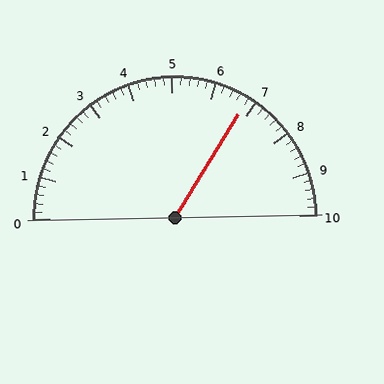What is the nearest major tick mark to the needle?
The nearest major tick mark is 7.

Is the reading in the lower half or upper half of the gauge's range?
The reading is in the upper half of the range (0 to 10).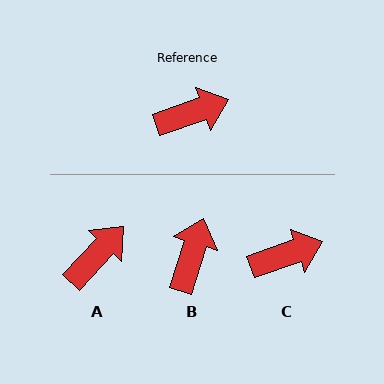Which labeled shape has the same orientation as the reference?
C.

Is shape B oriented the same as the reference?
No, it is off by about 54 degrees.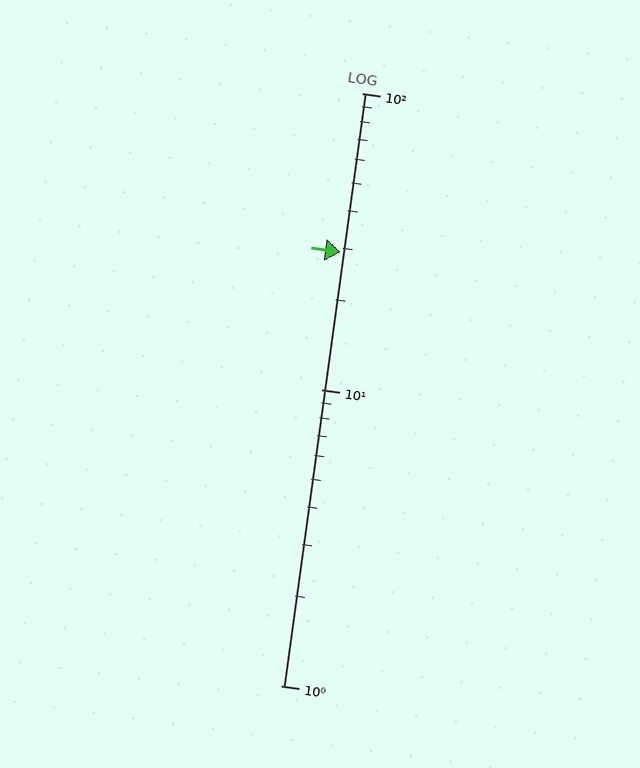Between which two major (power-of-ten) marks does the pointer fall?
The pointer is between 10 and 100.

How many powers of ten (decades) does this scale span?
The scale spans 2 decades, from 1 to 100.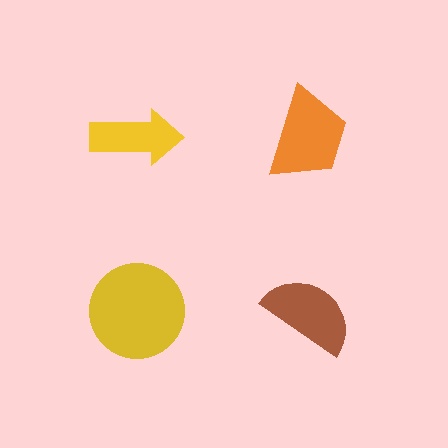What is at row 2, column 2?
A brown semicircle.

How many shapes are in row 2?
2 shapes.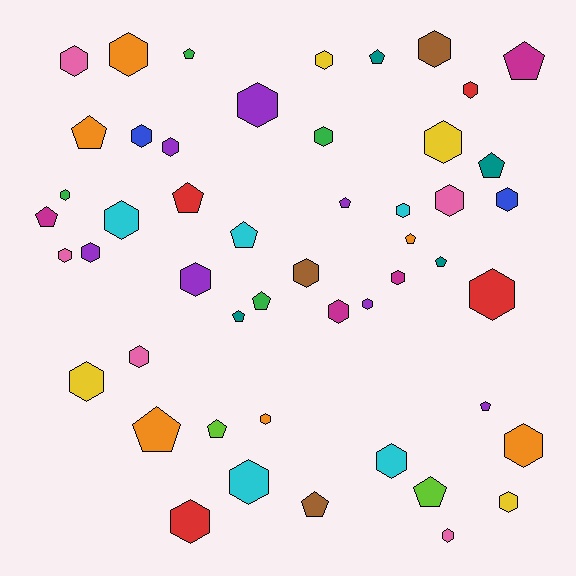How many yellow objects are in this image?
There are 4 yellow objects.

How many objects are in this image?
There are 50 objects.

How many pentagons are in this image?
There are 18 pentagons.